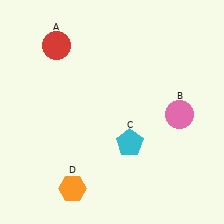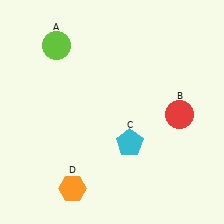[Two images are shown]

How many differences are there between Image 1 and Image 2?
There are 2 differences between the two images.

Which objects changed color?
A changed from red to lime. B changed from pink to red.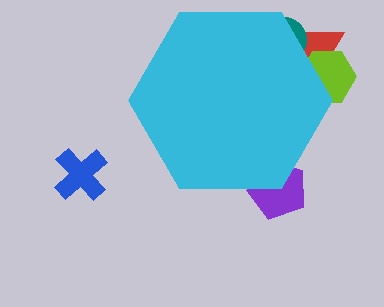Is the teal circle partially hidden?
Yes, the teal circle is partially hidden behind the cyan hexagon.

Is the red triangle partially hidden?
Yes, the red triangle is partially hidden behind the cyan hexagon.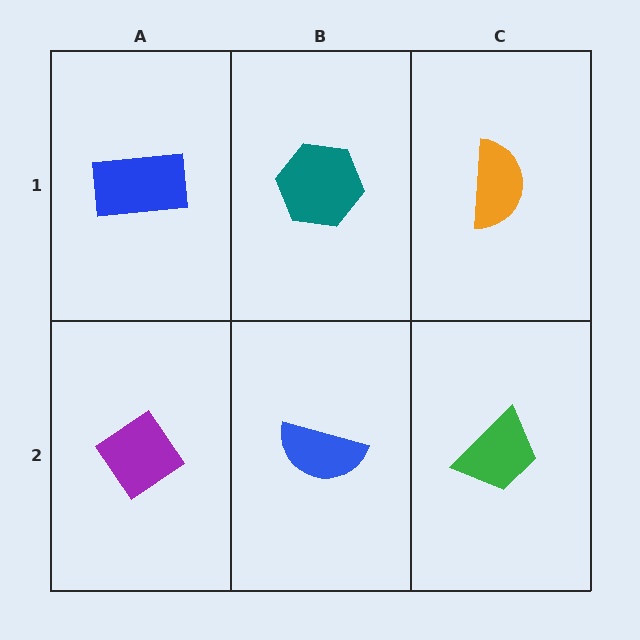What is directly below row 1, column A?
A purple diamond.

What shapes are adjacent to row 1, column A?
A purple diamond (row 2, column A), a teal hexagon (row 1, column B).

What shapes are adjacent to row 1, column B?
A blue semicircle (row 2, column B), a blue rectangle (row 1, column A), an orange semicircle (row 1, column C).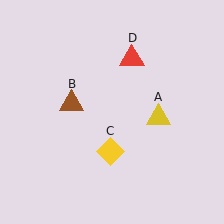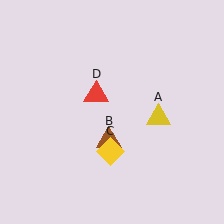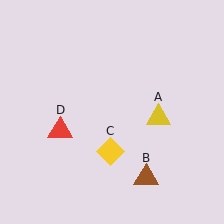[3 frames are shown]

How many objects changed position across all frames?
2 objects changed position: brown triangle (object B), red triangle (object D).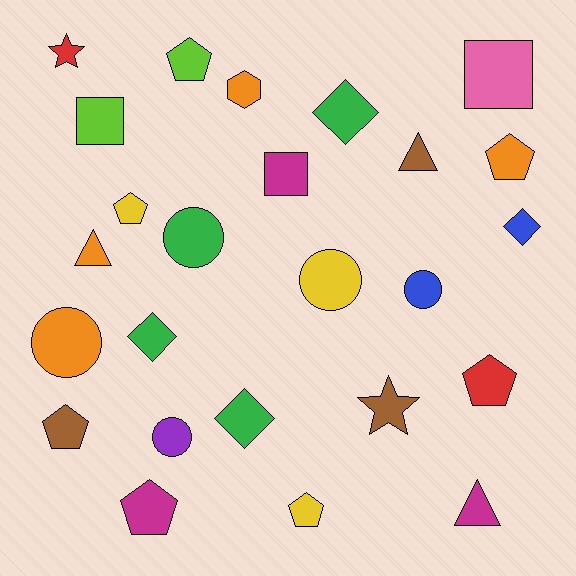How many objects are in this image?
There are 25 objects.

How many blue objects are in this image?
There are 2 blue objects.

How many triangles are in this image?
There are 3 triangles.